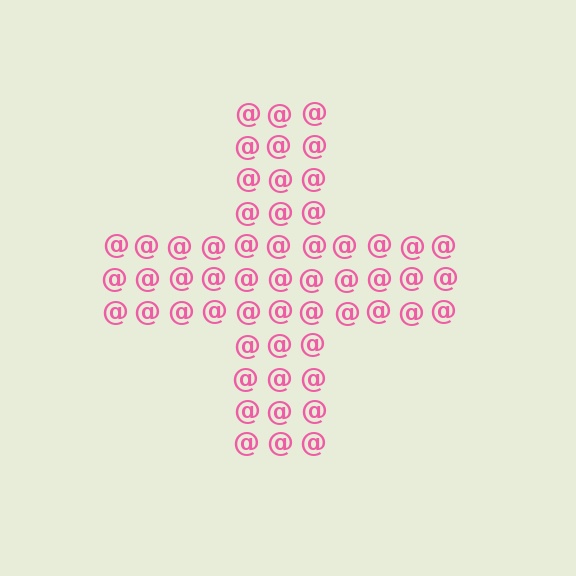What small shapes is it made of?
It is made of small at signs.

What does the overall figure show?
The overall figure shows a cross.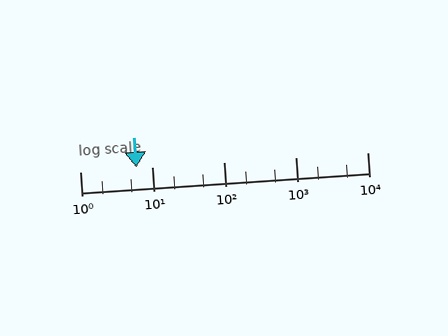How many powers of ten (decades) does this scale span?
The scale spans 4 decades, from 1 to 10000.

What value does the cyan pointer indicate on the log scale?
The pointer indicates approximately 6.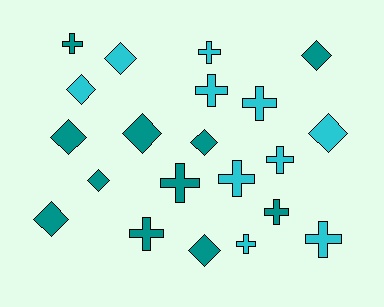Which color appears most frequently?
Teal, with 11 objects.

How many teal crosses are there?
There are 4 teal crosses.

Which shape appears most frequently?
Cross, with 11 objects.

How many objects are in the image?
There are 21 objects.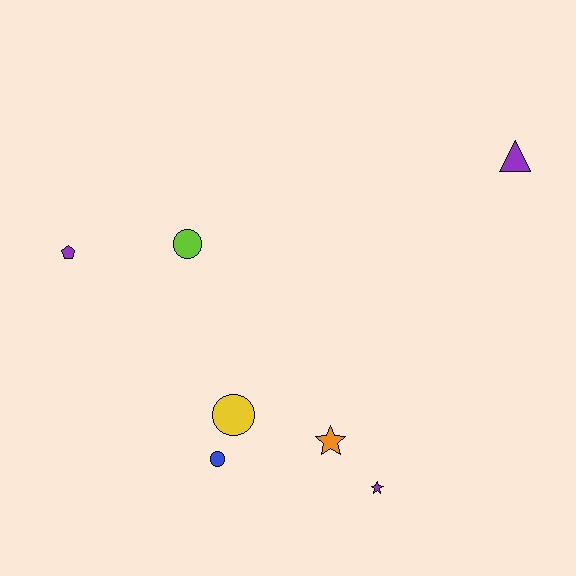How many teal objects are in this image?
There are no teal objects.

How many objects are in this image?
There are 7 objects.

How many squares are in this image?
There are no squares.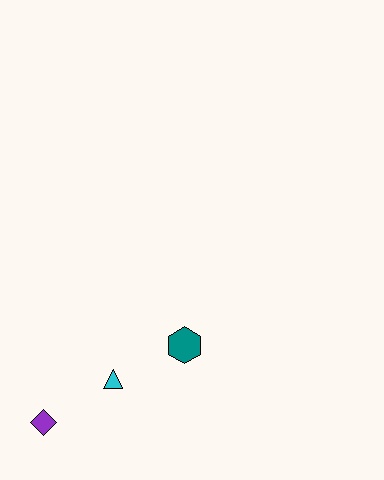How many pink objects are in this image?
There are no pink objects.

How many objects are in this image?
There are 3 objects.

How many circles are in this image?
There are no circles.